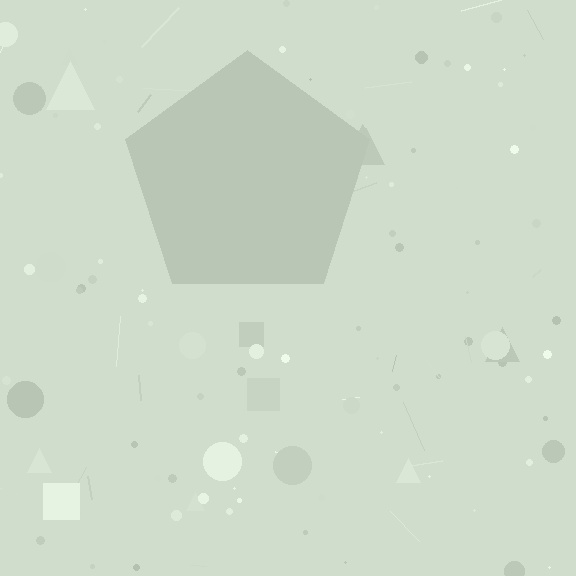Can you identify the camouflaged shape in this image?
The camouflaged shape is a pentagon.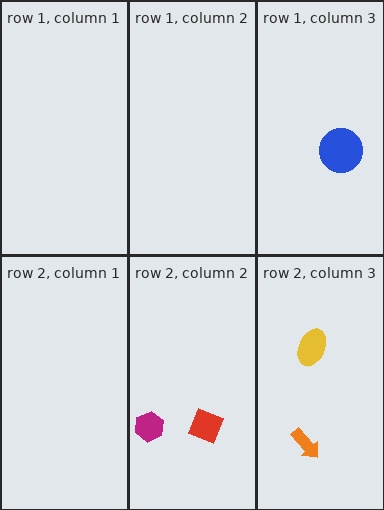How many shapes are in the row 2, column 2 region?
2.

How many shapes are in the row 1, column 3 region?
1.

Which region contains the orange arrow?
The row 2, column 3 region.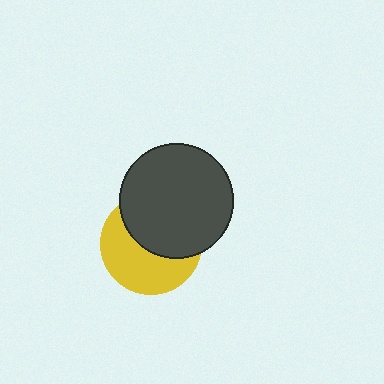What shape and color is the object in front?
The object in front is a dark gray circle.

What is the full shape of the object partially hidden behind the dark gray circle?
The partially hidden object is a yellow circle.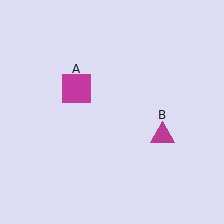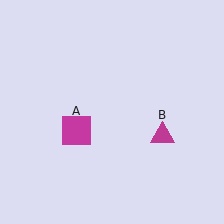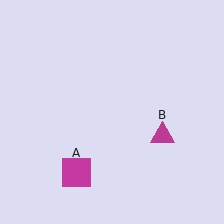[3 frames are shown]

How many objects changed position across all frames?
1 object changed position: magenta square (object A).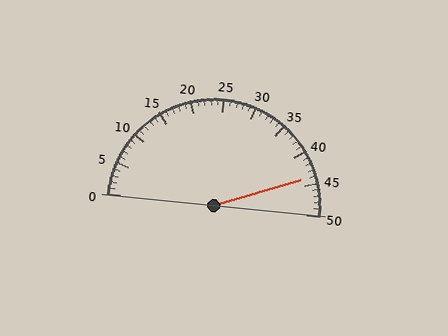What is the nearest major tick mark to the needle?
The nearest major tick mark is 45.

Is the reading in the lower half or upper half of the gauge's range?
The reading is in the upper half of the range (0 to 50).